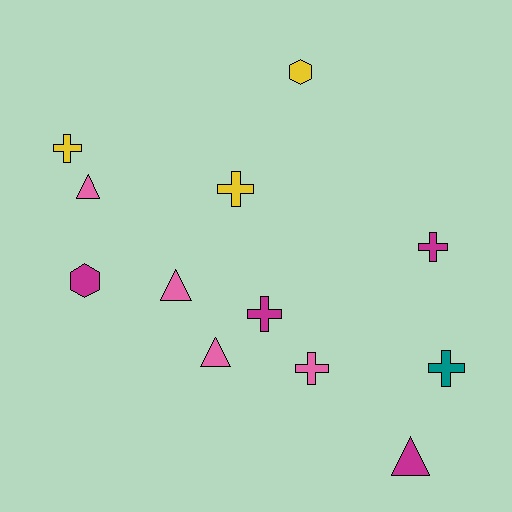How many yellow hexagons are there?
There is 1 yellow hexagon.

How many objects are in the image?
There are 12 objects.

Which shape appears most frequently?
Cross, with 6 objects.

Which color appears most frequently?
Pink, with 4 objects.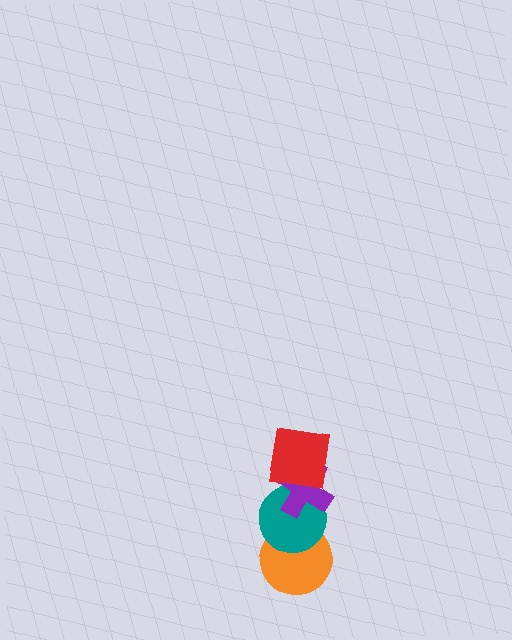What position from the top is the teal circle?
The teal circle is 3rd from the top.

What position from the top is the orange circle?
The orange circle is 4th from the top.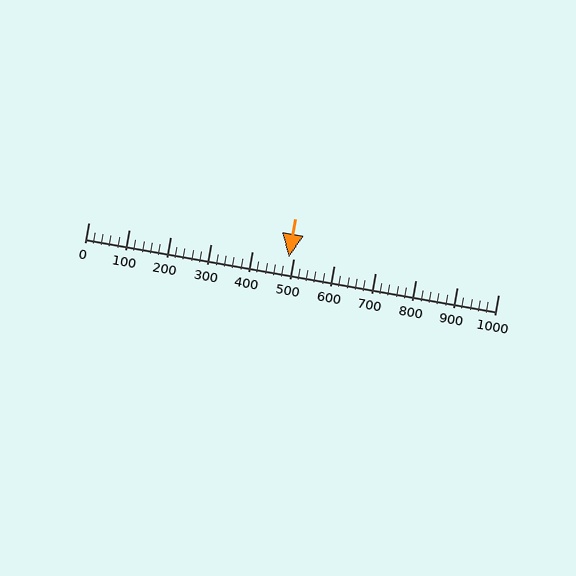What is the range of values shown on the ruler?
The ruler shows values from 0 to 1000.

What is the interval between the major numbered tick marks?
The major tick marks are spaced 100 units apart.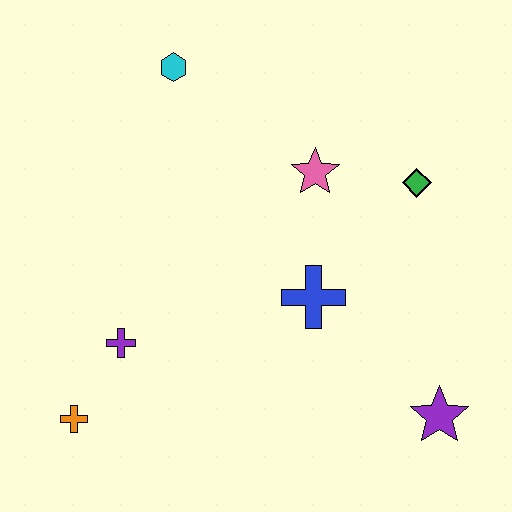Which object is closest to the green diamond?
The pink star is closest to the green diamond.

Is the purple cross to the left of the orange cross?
No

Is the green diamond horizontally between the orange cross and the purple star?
Yes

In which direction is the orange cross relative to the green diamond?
The orange cross is to the left of the green diamond.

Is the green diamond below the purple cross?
No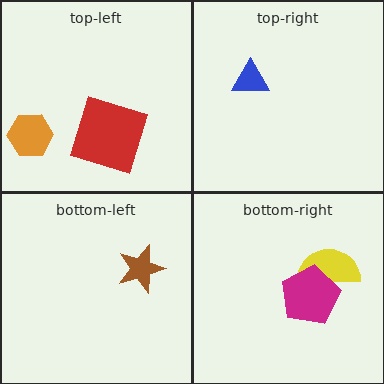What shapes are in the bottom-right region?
The yellow semicircle, the magenta pentagon.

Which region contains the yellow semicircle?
The bottom-right region.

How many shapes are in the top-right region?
1.